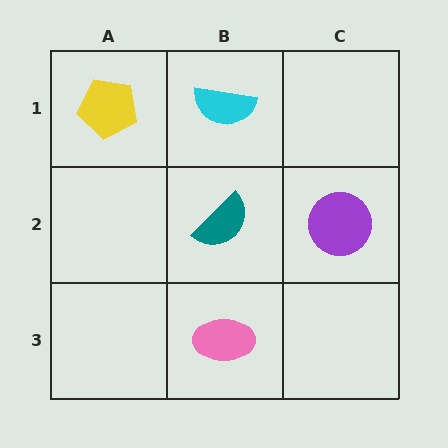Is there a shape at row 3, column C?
No, that cell is empty.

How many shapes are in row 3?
1 shape.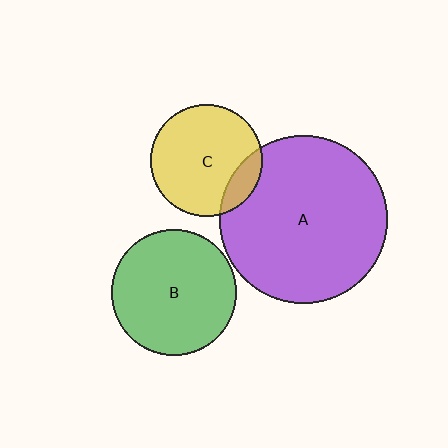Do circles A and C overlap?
Yes.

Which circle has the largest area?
Circle A (purple).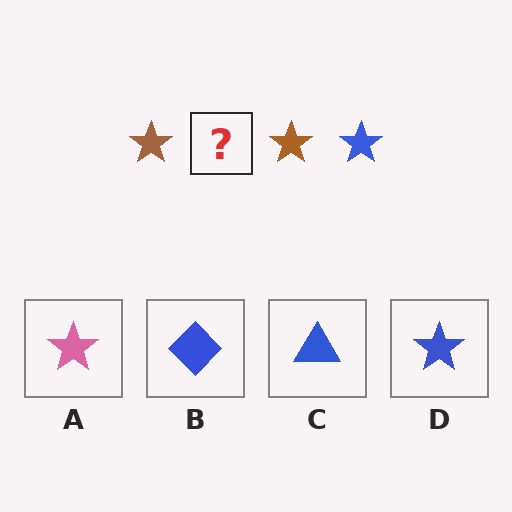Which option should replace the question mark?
Option D.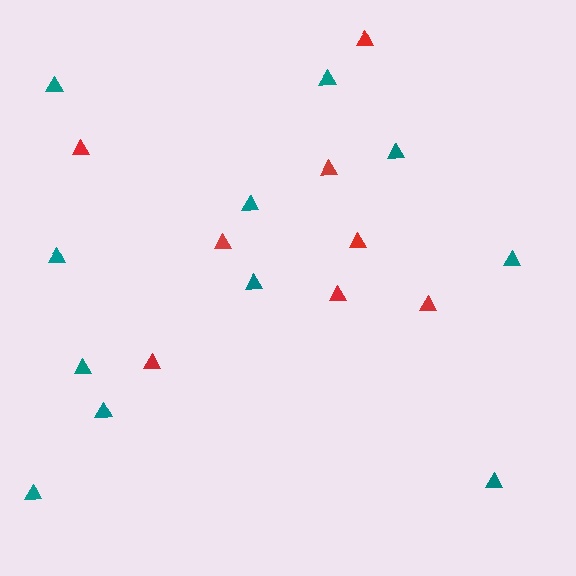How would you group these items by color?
There are 2 groups: one group of red triangles (8) and one group of teal triangles (11).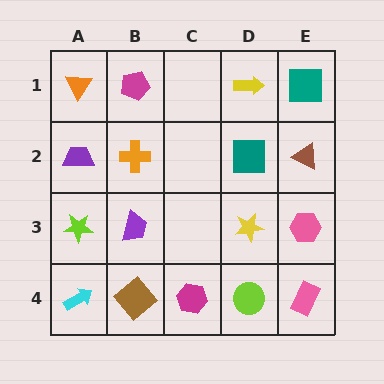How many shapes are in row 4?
5 shapes.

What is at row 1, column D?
A yellow arrow.